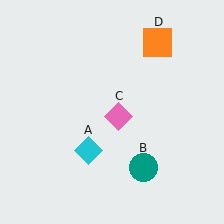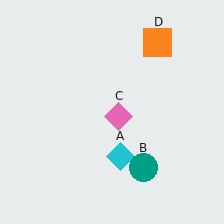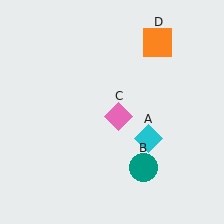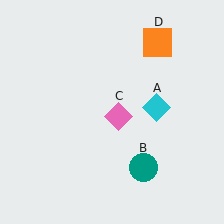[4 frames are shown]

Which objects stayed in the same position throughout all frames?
Teal circle (object B) and pink diamond (object C) and orange square (object D) remained stationary.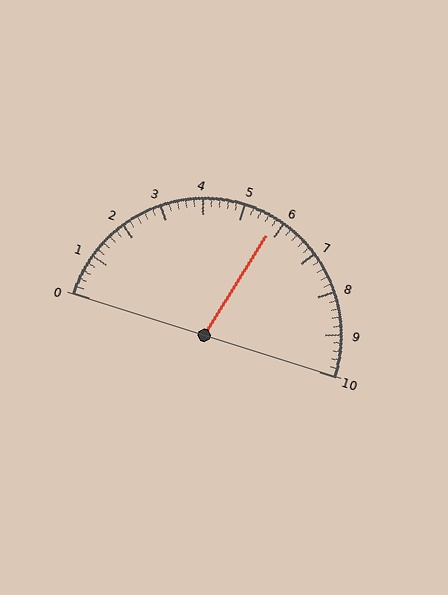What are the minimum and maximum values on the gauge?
The gauge ranges from 0 to 10.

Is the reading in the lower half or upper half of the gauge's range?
The reading is in the upper half of the range (0 to 10).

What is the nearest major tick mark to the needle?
The nearest major tick mark is 6.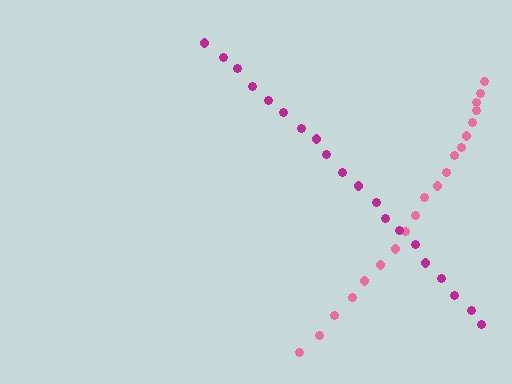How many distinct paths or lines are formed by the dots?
There are 2 distinct paths.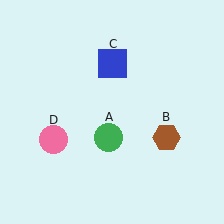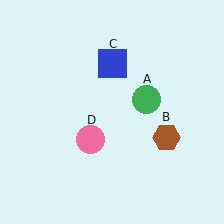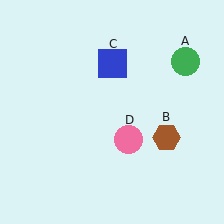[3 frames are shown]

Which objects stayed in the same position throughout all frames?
Brown hexagon (object B) and blue square (object C) remained stationary.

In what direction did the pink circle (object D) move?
The pink circle (object D) moved right.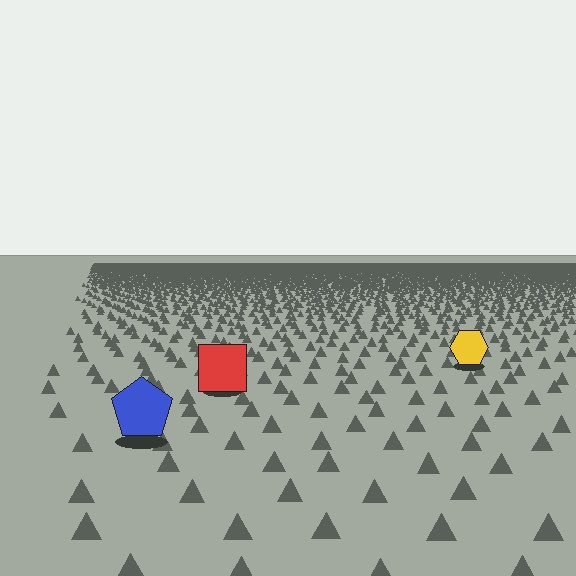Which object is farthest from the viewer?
The yellow hexagon is farthest from the viewer. It appears smaller and the ground texture around it is denser.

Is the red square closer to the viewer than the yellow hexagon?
Yes. The red square is closer — you can tell from the texture gradient: the ground texture is coarser near it.